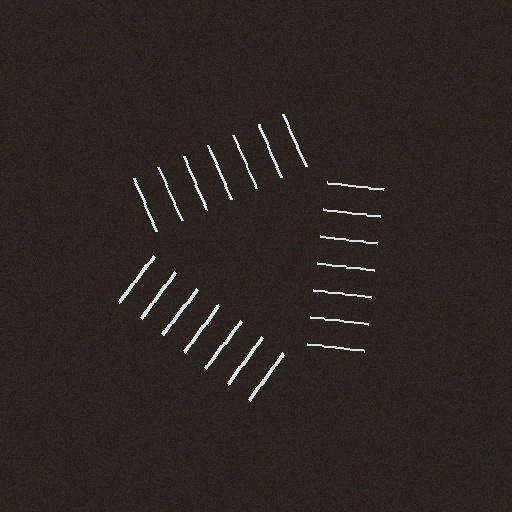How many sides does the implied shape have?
3 sides — the line-ends trace a triangle.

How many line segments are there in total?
21 — 7 along each of the 3 edges.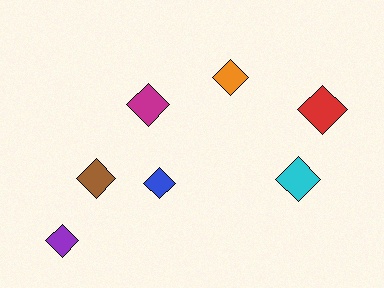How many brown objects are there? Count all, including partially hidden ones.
There is 1 brown object.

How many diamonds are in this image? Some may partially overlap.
There are 7 diamonds.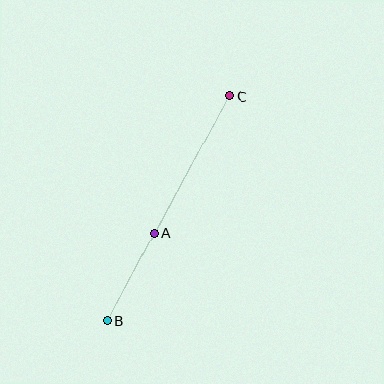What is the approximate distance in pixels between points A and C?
The distance between A and C is approximately 156 pixels.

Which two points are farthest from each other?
Points B and C are farthest from each other.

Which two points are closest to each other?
Points A and B are closest to each other.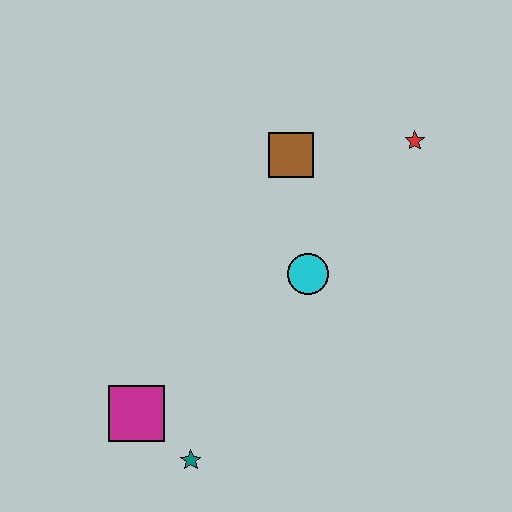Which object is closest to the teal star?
The magenta square is closest to the teal star.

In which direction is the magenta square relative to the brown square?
The magenta square is below the brown square.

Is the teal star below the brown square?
Yes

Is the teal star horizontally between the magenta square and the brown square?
Yes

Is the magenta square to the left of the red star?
Yes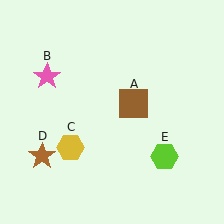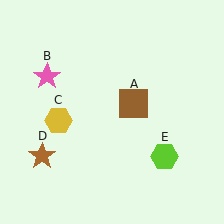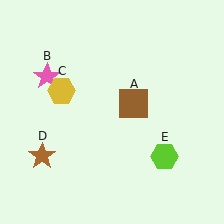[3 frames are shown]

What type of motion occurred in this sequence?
The yellow hexagon (object C) rotated clockwise around the center of the scene.